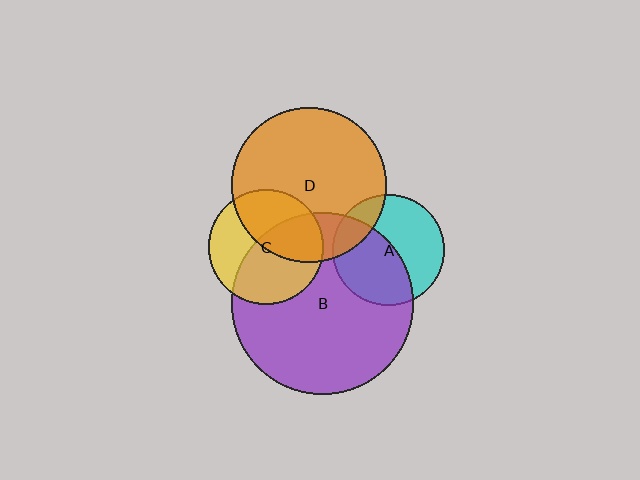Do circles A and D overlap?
Yes.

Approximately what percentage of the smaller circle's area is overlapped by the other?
Approximately 20%.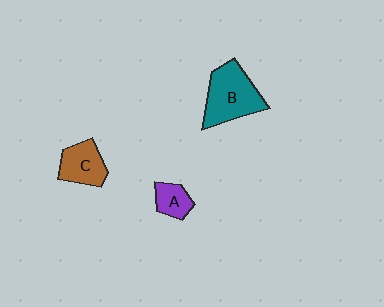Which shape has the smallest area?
Shape A (purple).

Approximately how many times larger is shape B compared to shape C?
Approximately 1.6 times.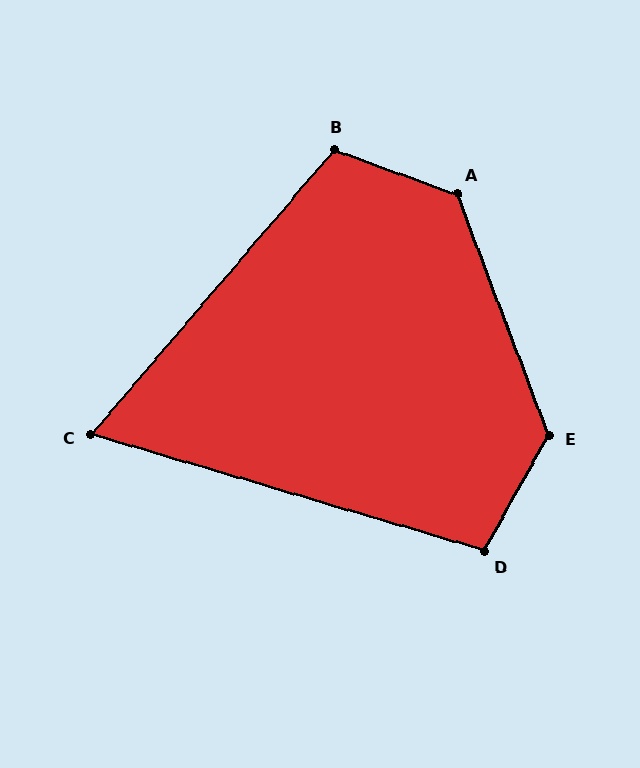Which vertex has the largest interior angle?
A, at approximately 130 degrees.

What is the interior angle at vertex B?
Approximately 111 degrees (obtuse).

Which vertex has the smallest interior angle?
C, at approximately 66 degrees.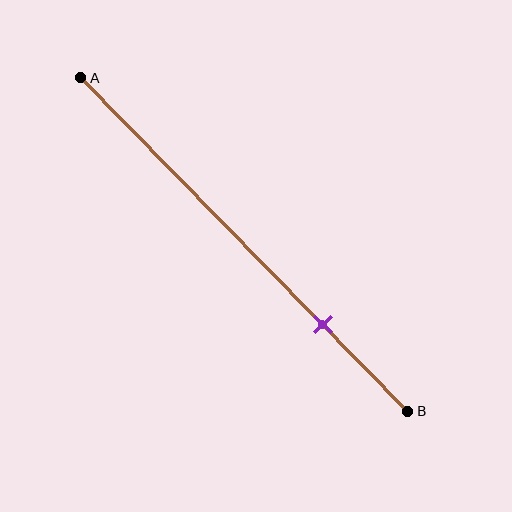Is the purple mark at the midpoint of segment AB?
No, the mark is at about 75% from A, not at the 50% midpoint.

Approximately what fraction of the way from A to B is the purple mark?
The purple mark is approximately 75% of the way from A to B.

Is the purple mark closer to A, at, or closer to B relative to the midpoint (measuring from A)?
The purple mark is closer to point B than the midpoint of segment AB.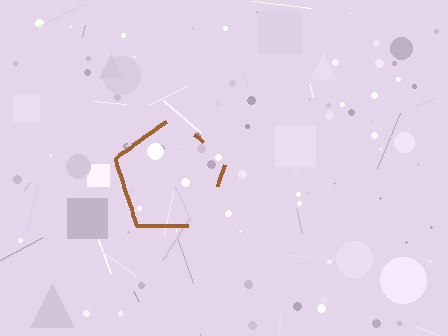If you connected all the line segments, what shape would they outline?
They would outline a pentagon.